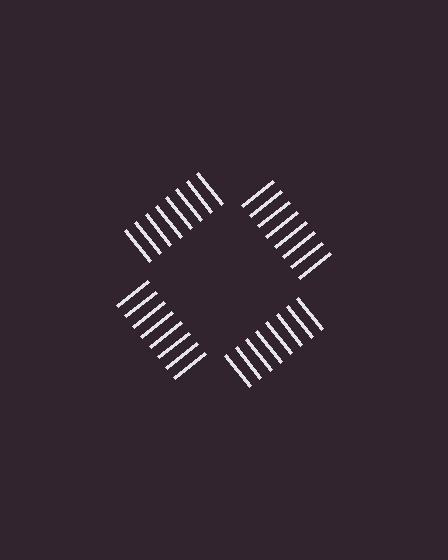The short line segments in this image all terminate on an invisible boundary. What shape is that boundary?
An illusory square — the line segments terminate on its edges but no continuous stroke is drawn.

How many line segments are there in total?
32 — 8 along each of the 4 edges.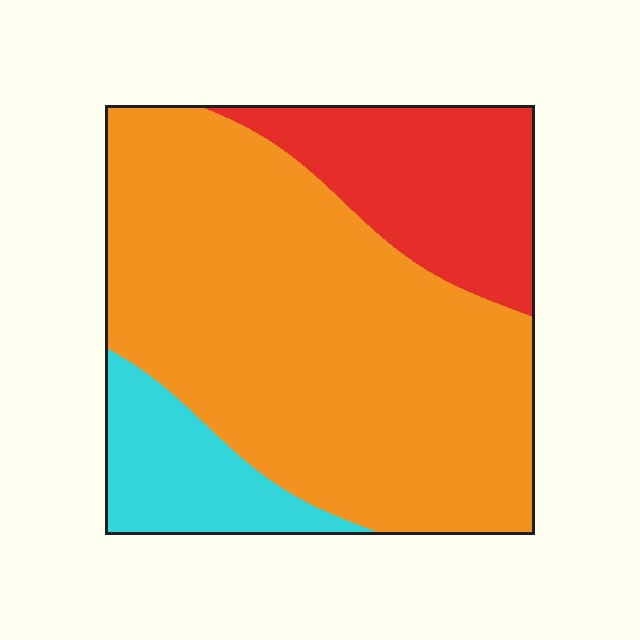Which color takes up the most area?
Orange, at roughly 65%.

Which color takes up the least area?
Cyan, at roughly 15%.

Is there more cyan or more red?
Red.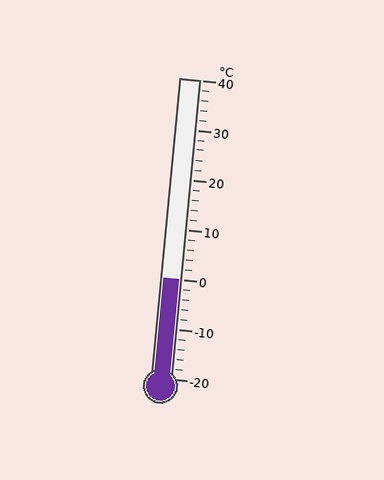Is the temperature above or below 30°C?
The temperature is below 30°C.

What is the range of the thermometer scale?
The thermometer scale ranges from -20°C to 40°C.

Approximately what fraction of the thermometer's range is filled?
The thermometer is filled to approximately 35% of its range.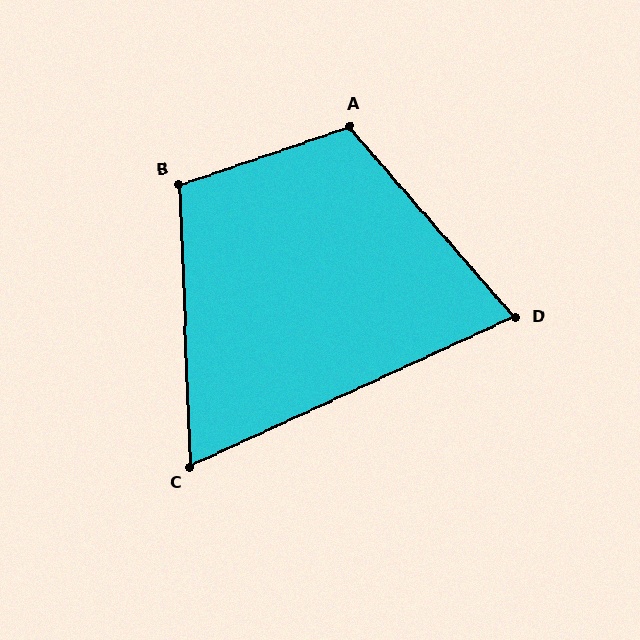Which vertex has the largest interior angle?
A, at approximately 112 degrees.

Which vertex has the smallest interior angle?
C, at approximately 68 degrees.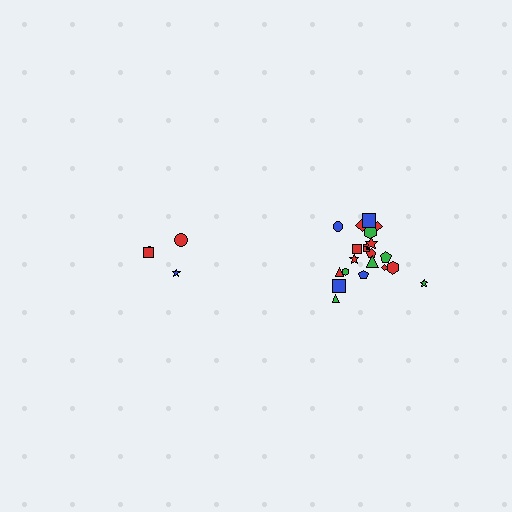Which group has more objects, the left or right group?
The right group.